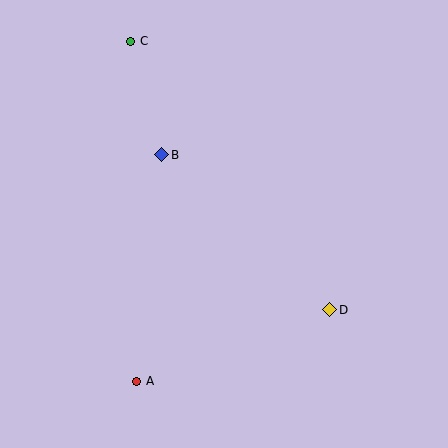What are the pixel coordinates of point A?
Point A is at (137, 381).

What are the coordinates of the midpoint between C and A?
The midpoint between C and A is at (134, 211).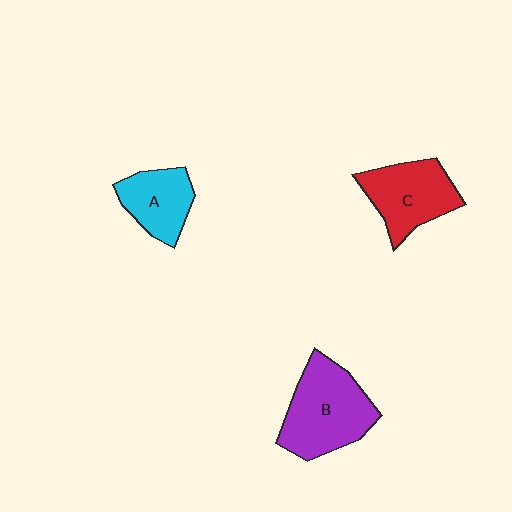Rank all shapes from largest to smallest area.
From largest to smallest: B (purple), C (red), A (cyan).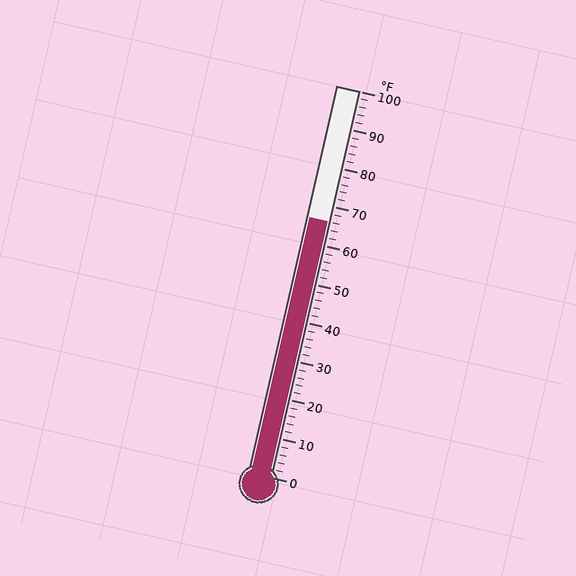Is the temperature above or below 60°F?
The temperature is above 60°F.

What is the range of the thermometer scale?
The thermometer scale ranges from 0°F to 100°F.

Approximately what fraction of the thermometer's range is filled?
The thermometer is filled to approximately 65% of its range.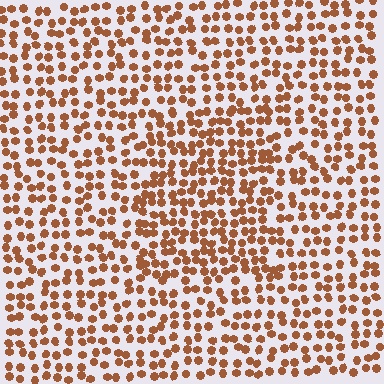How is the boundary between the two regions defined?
The boundary is defined by a change in element density (approximately 1.4x ratio). All elements are the same color, size, and shape.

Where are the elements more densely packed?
The elements are more densely packed inside the rectangle boundary.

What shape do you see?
I see a rectangle.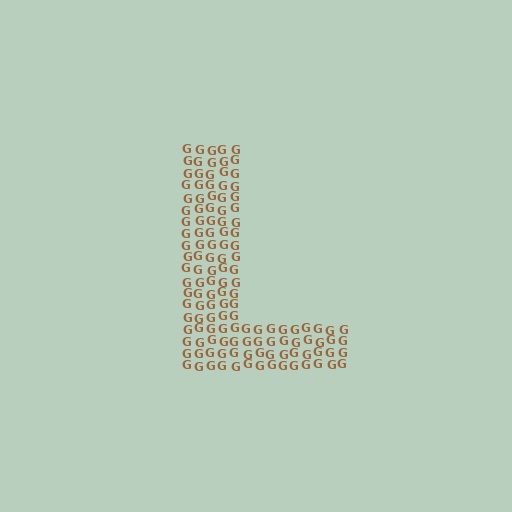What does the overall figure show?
The overall figure shows the letter L.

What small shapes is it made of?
It is made of small letter G's.